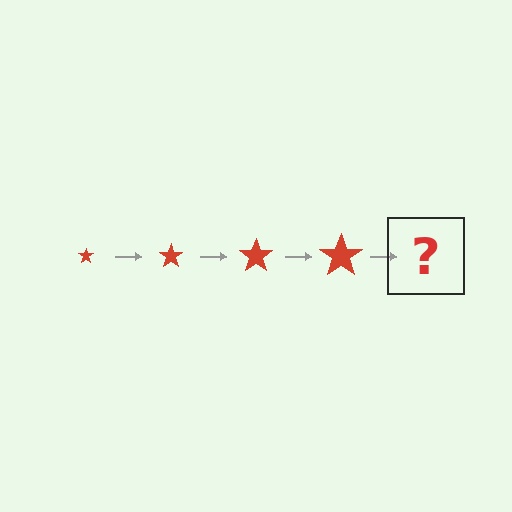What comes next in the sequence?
The next element should be a red star, larger than the previous one.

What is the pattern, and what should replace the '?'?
The pattern is that the star gets progressively larger each step. The '?' should be a red star, larger than the previous one.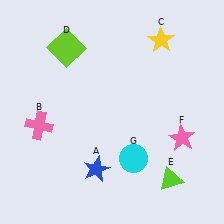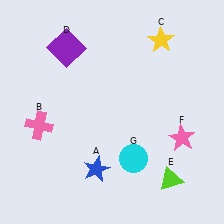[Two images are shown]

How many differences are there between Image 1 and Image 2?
There is 1 difference between the two images.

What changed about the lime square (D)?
In Image 1, D is lime. In Image 2, it changed to purple.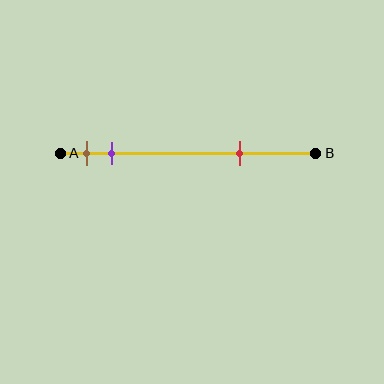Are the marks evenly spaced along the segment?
No, the marks are not evenly spaced.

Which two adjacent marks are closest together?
The brown and purple marks are the closest adjacent pair.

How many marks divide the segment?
There are 3 marks dividing the segment.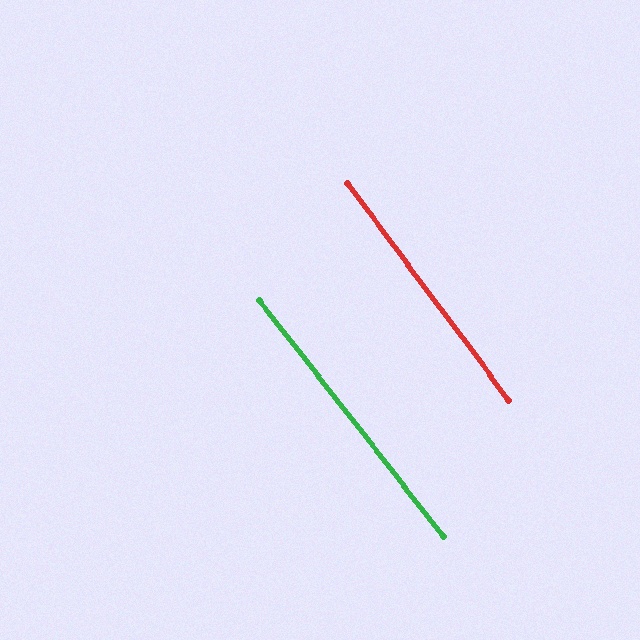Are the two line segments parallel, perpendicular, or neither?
Parallel — their directions differ by only 1.4°.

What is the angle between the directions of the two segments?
Approximately 1 degree.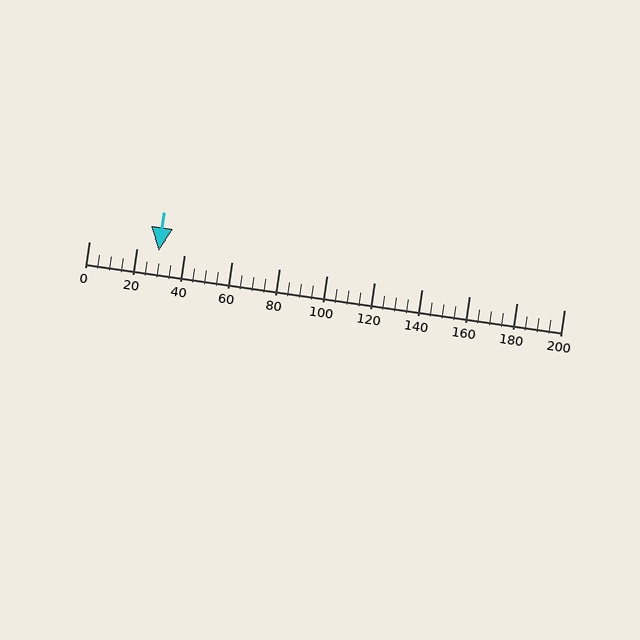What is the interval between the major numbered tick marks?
The major tick marks are spaced 20 units apart.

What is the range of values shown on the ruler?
The ruler shows values from 0 to 200.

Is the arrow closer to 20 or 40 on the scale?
The arrow is closer to 20.